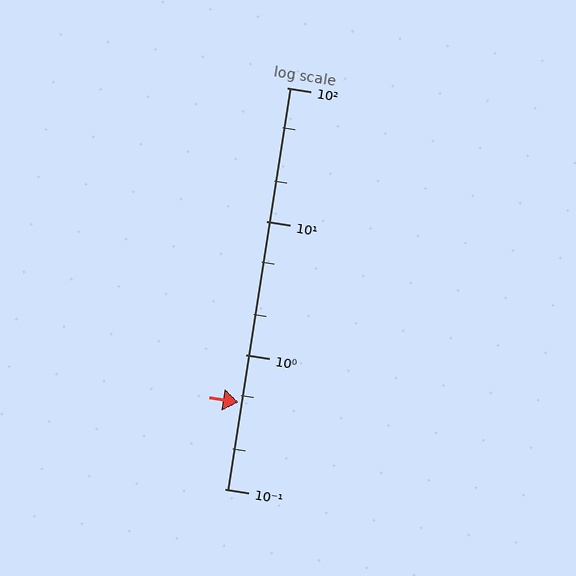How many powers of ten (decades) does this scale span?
The scale spans 3 decades, from 0.1 to 100.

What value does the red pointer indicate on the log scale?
The pointer indicates approximately 0.44.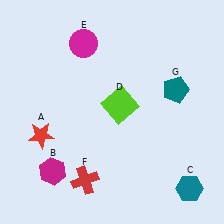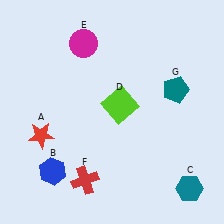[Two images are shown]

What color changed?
The hexagon (B) changed from magenta in Image 1 to blue in Image 2.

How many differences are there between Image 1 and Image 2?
There is 1 difference between the two images.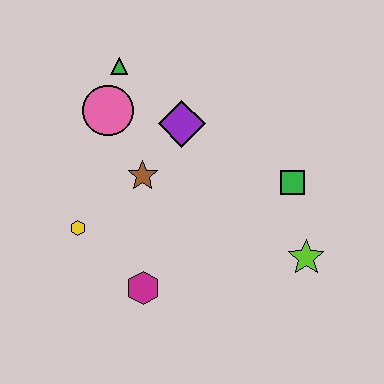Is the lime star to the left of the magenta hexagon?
No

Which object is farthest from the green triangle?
The lime star is farthest from the green triangle.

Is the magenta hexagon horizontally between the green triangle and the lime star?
Yes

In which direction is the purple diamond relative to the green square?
The purple diamond is to the left of the green square.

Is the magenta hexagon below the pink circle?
Yes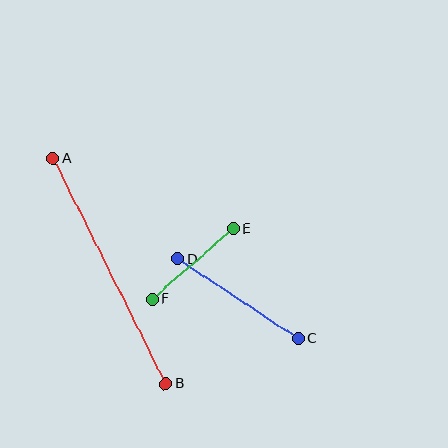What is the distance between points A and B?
The distance is approximately 252 pixels.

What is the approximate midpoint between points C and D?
The midpoint is at approximately (238, 299) pixels.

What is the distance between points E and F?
The distance is approximately 108 pixels.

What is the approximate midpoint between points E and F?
The midpoint is at approximately (193, 264) pixels.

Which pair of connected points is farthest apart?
Points A and B are farthest apart.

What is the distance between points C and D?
The distance is approximately 144 pixels.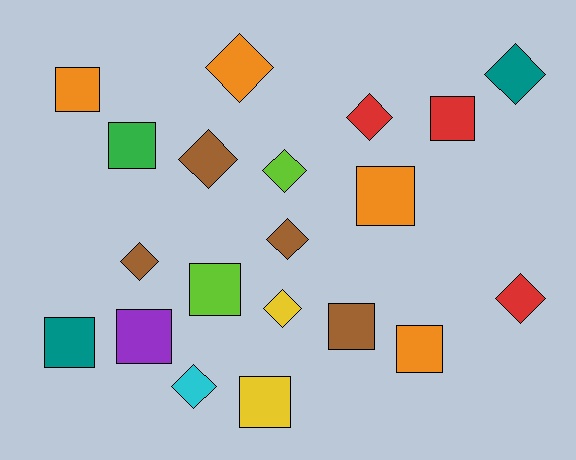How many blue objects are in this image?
There are no blue objects.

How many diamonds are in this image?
There are 10 diamonds.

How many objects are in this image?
There are 20 objects.